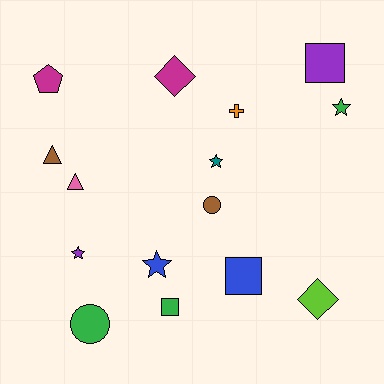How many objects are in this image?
There are 15 objects.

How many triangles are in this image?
There are 2 triangles.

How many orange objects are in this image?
There is 1 orange object.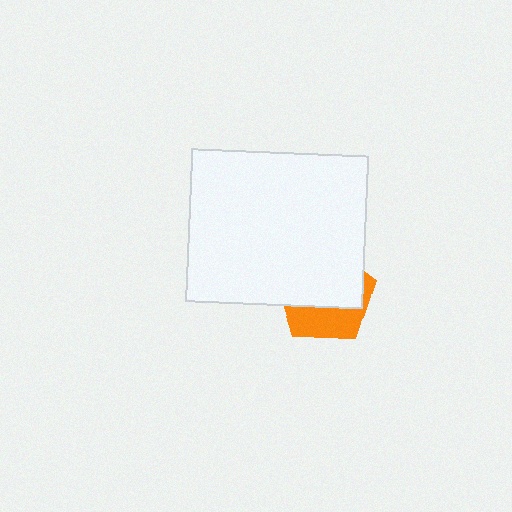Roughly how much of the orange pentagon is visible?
A small part of it is visible (roughly 36%).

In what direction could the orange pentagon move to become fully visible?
The orange pentagon could move down. That would shift it out from behind the white rectangle entirely.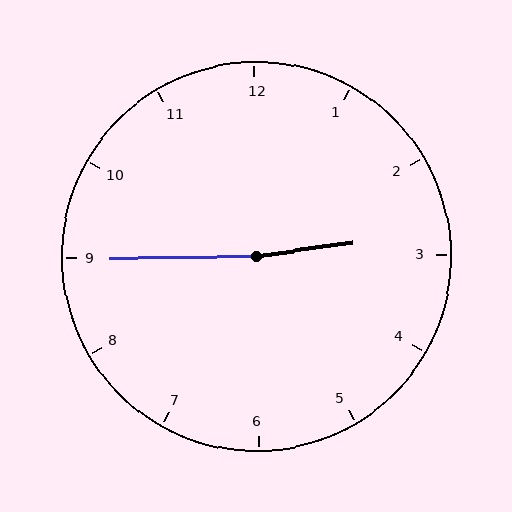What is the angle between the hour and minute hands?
Approximately 172 degrees.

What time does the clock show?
2:45.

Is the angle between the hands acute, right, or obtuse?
It is obtuse.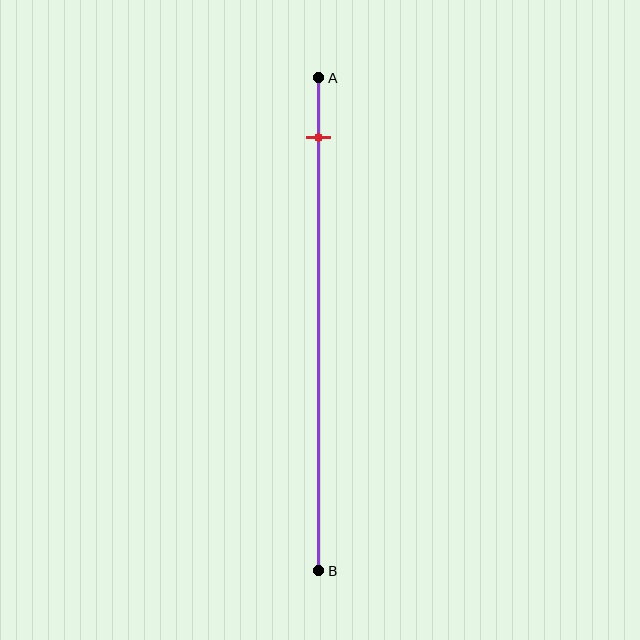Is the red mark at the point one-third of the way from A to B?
No, the mark is at about 10% from A, not at the 33% one-third point.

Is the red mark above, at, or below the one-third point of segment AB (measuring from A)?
The red mark is above the one-third point of segment AB.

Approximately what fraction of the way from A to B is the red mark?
The red mark is approximately 10% of the way from A to B.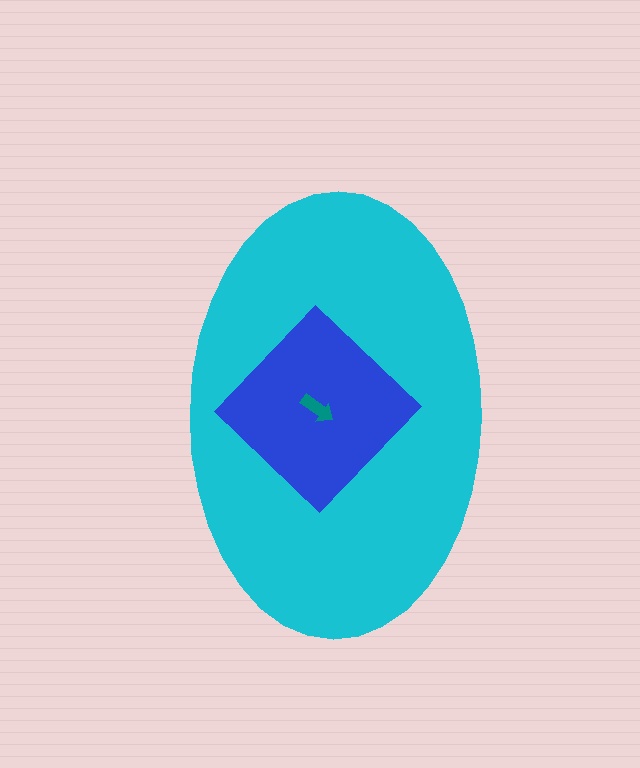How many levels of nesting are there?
3.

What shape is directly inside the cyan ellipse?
The blue diamond.